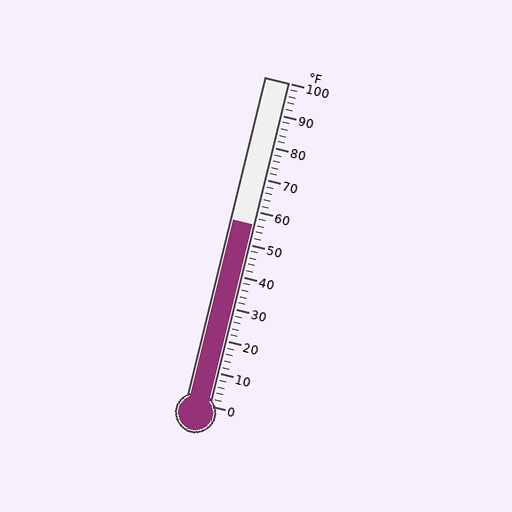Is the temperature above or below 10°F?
The temperature is above 10°F.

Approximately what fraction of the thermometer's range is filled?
The thermometer is filled to approximately 55% of its range.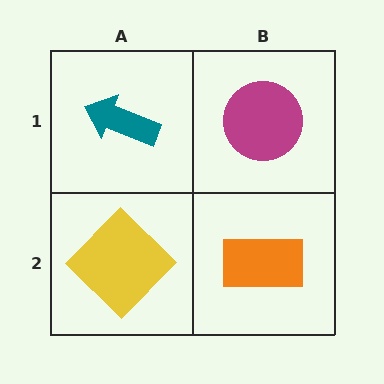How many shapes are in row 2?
2 shapes.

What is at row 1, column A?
A teal arrow.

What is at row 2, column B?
An orange rectangle.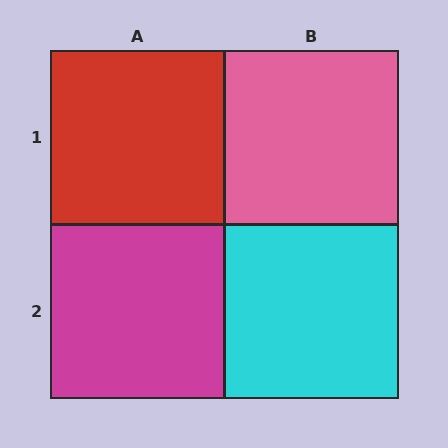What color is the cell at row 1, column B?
Pink.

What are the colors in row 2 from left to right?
Magenta, cyan.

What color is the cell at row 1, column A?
Red.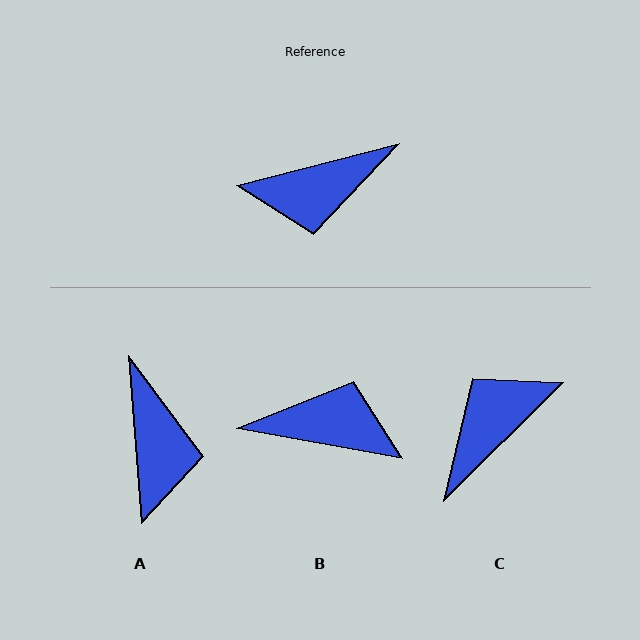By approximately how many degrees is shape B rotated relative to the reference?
Approximately 155 degrees counter-clockwise.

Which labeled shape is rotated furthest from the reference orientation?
B, about 155 degrees away.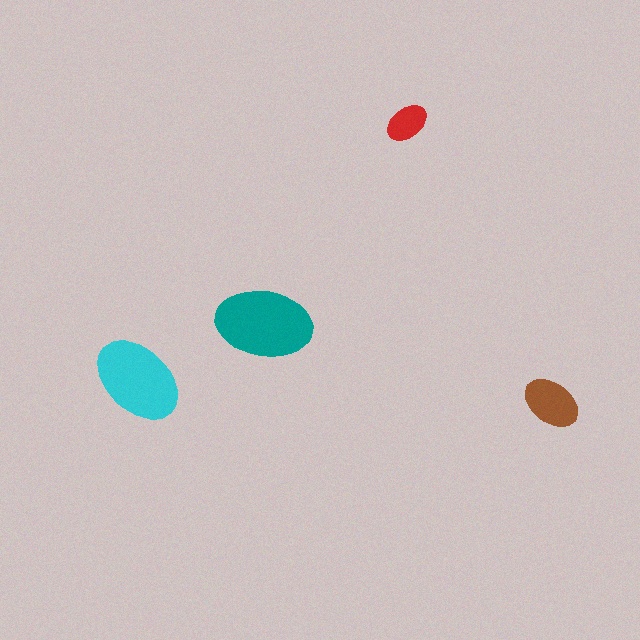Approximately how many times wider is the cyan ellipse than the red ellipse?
About 2 times wider.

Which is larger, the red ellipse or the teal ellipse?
The teal one.